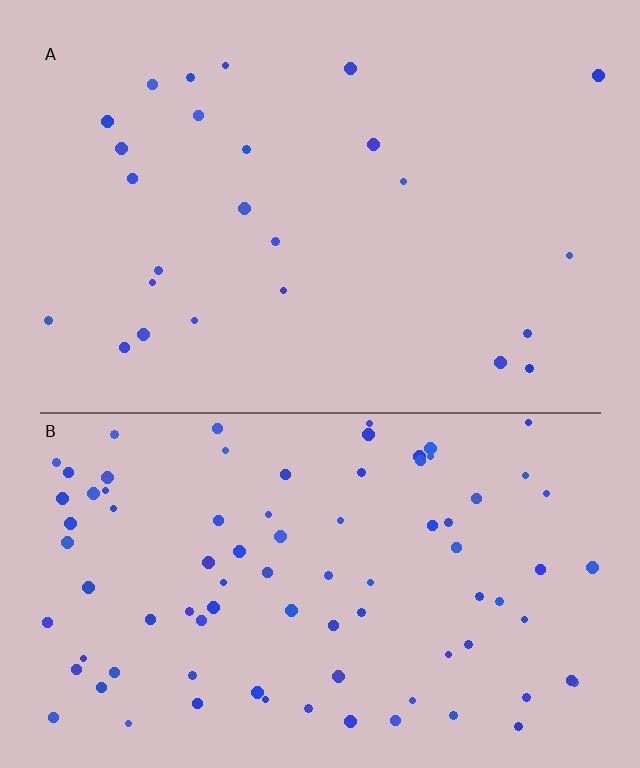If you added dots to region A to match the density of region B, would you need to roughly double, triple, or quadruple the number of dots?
Approximately triple.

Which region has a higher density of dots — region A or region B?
B (the bottom).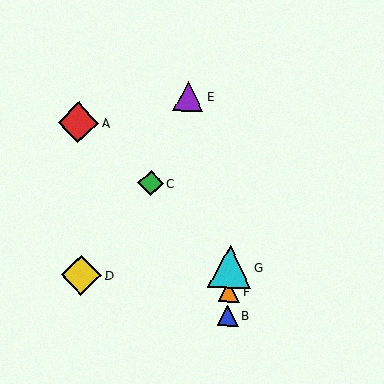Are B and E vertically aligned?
No, B is at x≈228 and E is at x≈188.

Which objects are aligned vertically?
Objects B, F, G are aligned vertically.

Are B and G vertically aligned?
Yes, both are at x≈228.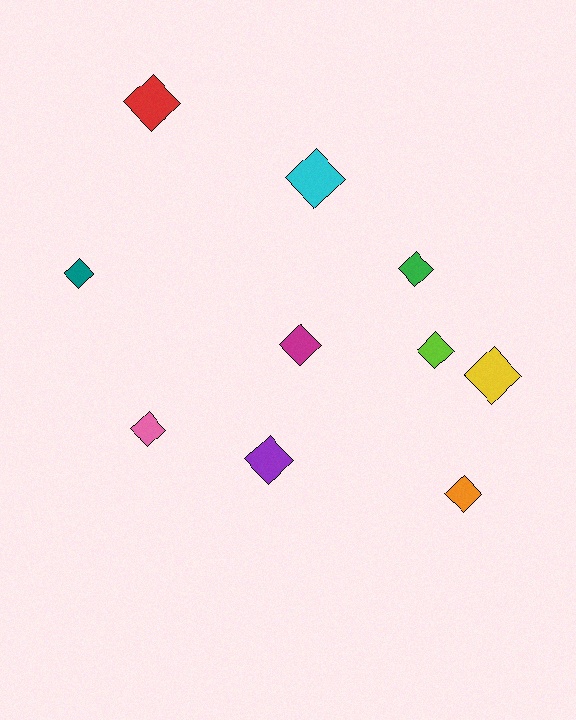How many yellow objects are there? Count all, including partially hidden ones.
There is 1 yellow object.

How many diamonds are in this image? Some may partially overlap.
There are 10 diamonds.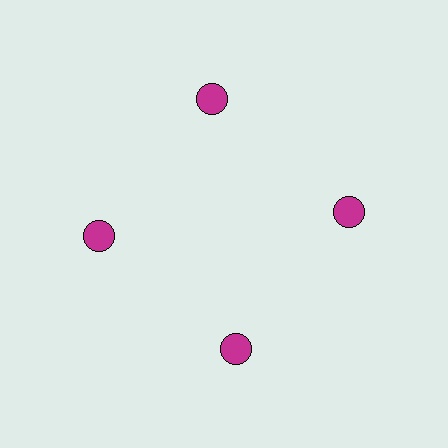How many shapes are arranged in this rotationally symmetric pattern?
There are 4 shapes, arranged in 4 groups of 1.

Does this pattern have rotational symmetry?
Yes, this pattern has 4-fold rotational symmetry. It looks the same after rotating 90 degrees around the center.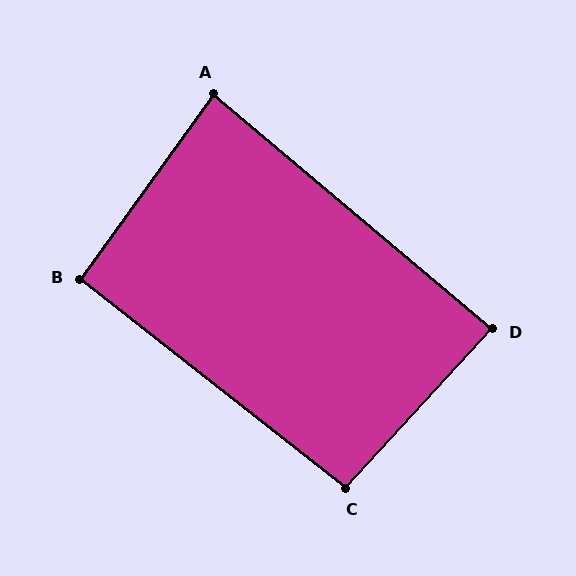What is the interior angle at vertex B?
Approximately 93 degrees (approximately right).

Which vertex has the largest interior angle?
C, at approximately 94 degrees.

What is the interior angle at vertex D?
Approximately 87 degrees (approximately right).